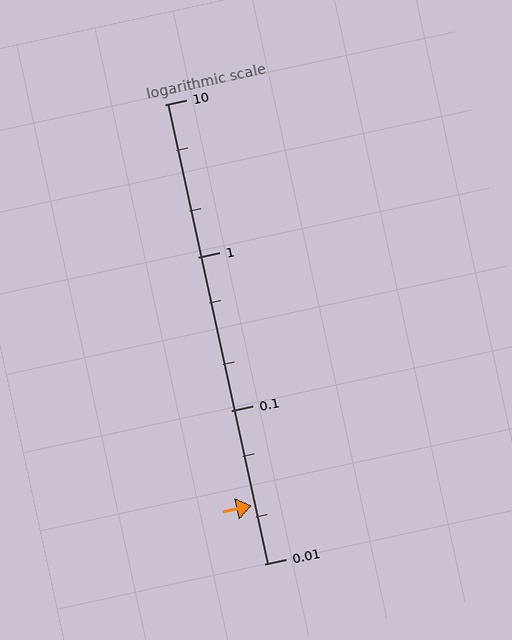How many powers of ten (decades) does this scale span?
The scale spans 3 decades, from 0.01 to 10.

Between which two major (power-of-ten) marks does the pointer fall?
The pointer is between 0.01 and 0.1.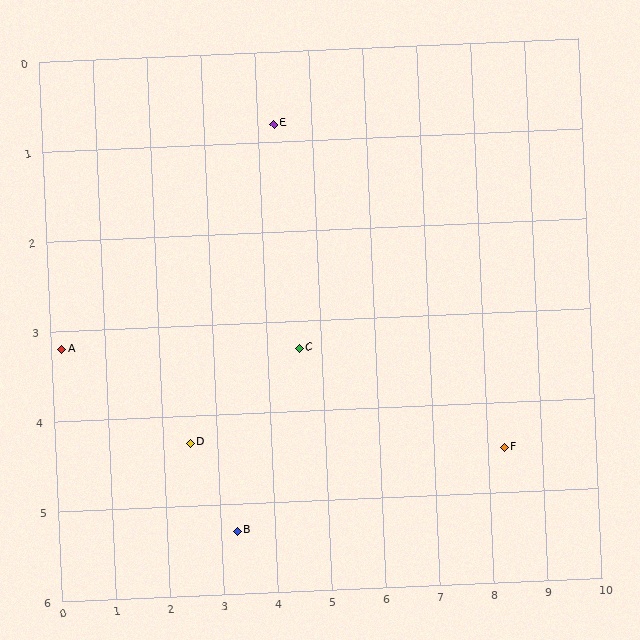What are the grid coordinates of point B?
Point B is at approximately (3.3, 5.3).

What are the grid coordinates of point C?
Point C is at approximately (4.6, 3.3).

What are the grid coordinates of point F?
Point F is at approximately (8.3, 4.5).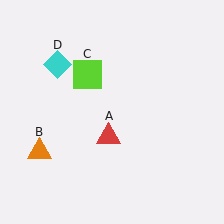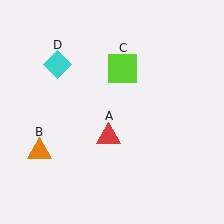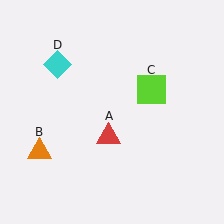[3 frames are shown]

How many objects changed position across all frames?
1 object changed position: lime square (object C).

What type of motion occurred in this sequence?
The lime square (object C) rotated clockwise around the center of the scene.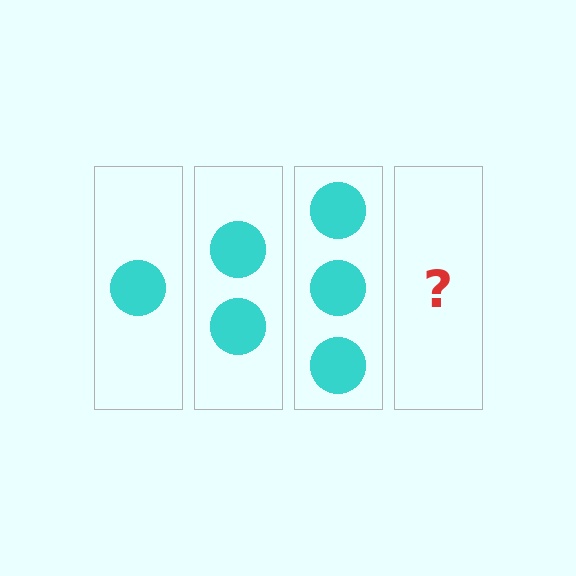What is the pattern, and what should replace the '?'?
The pattern is that each step adds one more circle. The '?' should be 4 circles.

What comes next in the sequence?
The next element should be 4 circles.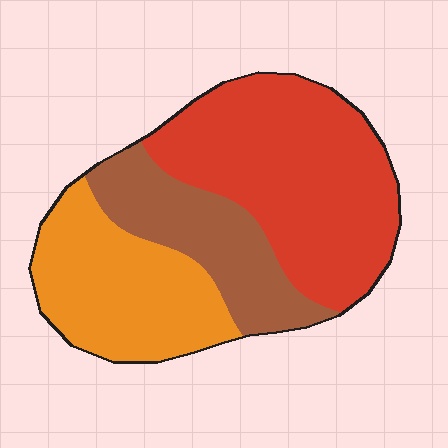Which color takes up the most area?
Red, at roughly 45%.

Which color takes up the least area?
Brown, at roughly 25%.